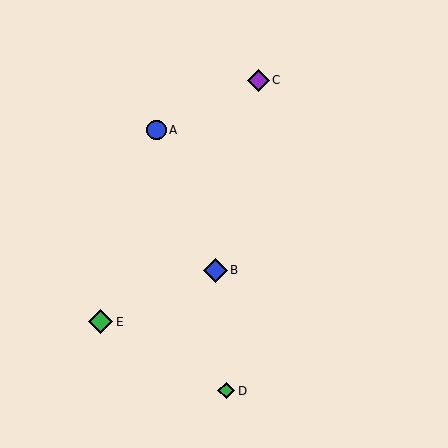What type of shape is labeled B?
Shape B is a blue diamond.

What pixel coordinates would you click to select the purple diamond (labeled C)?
Click at (258, 80) to select the purple diamond C.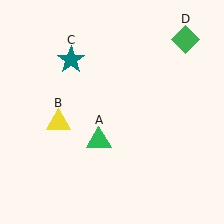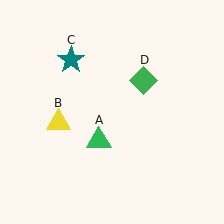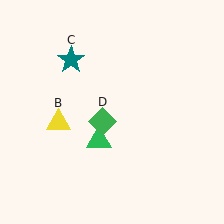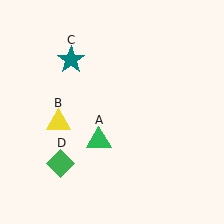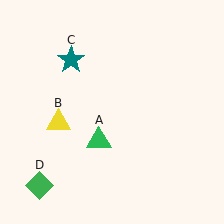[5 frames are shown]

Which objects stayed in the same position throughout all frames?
Green triangle (object A) and yellow triangle (object B) and teal star (object C) remained stationary.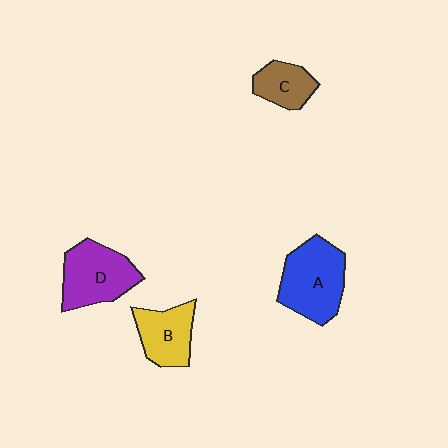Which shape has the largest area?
Shape A (blue).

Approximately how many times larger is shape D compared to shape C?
Approximately 1.7 times.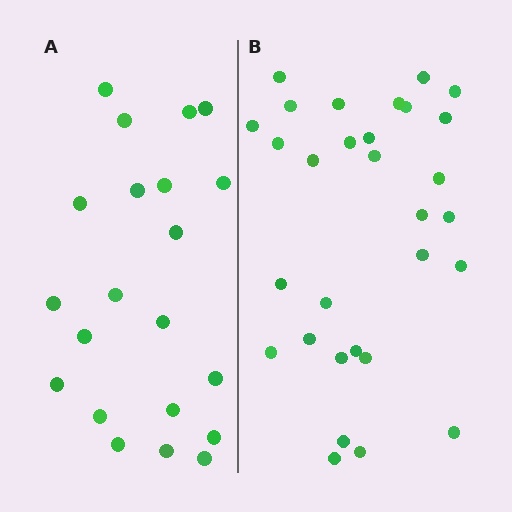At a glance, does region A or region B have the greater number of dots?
Region B (the right region) has more dots.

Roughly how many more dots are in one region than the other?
Region B has roughly 8 or so more dots than region A.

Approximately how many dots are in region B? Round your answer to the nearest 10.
About 30 dots.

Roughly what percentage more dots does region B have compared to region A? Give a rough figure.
About 45% more.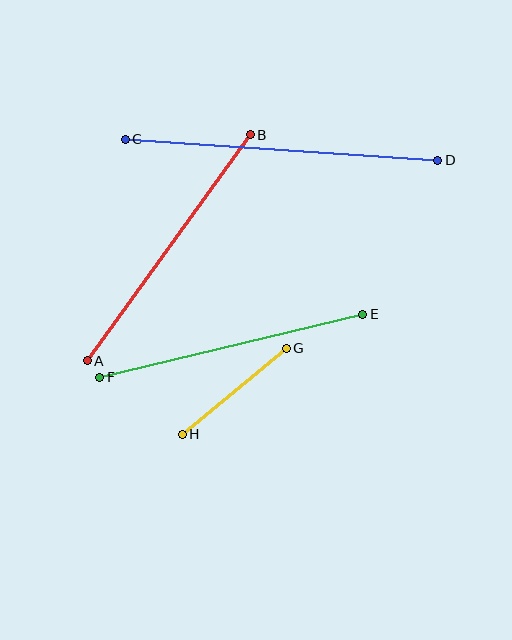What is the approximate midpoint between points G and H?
The midpoint is at approximately (234, 391) pixels.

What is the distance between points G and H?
The distance is approximately 135 pixels.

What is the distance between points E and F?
The distance is approximately 270 pixels.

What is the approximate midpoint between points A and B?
The midpoint is at approximately (169, 248) pixels.